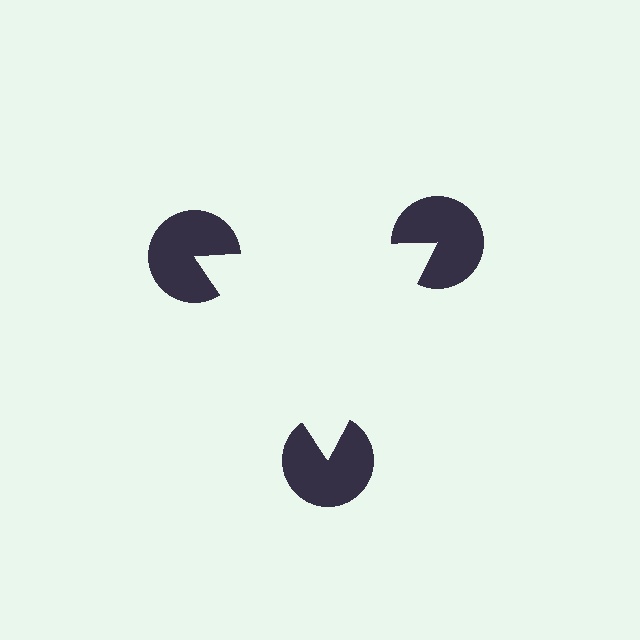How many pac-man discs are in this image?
There are 3 — one at each vertex of the illusory triangle.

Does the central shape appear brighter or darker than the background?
It typically appears slightly brighter than the background, even though no actual brightness change is drawn.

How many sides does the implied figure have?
3 sides.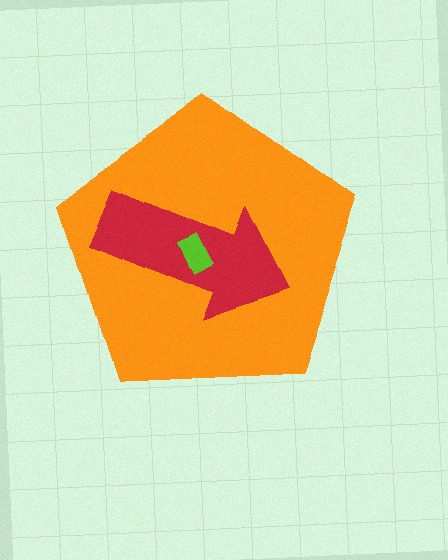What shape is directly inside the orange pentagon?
The red arrow.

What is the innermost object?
The lime rectangle.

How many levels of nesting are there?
3.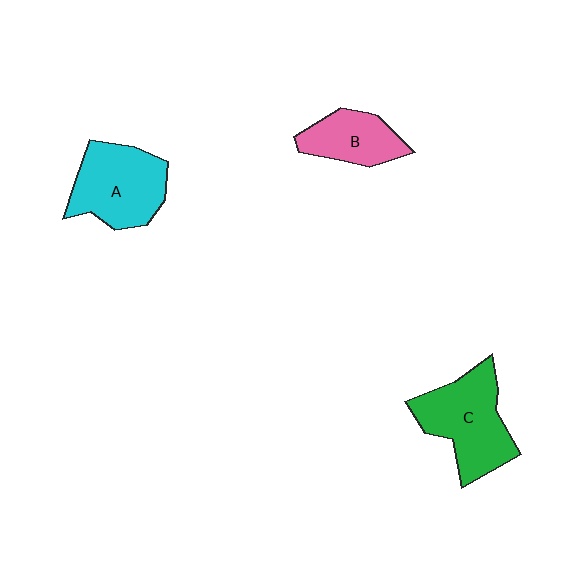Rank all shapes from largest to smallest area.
From largest to smallest: C (green), A (cyan), B (pink).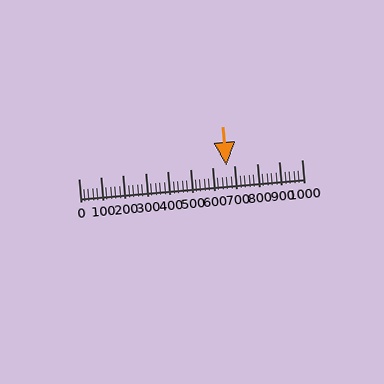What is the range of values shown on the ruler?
The ruler shows values from 0 to 1000.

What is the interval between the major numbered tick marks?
The major tick marks are spaced 100 units apart.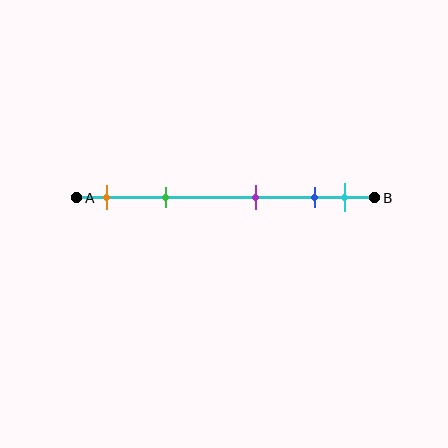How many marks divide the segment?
There are 5 marks dividing the segment.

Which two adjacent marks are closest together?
The blue and cyan marks are the closest adjacent pair.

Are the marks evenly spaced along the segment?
No, the marks are not evenly spaced.